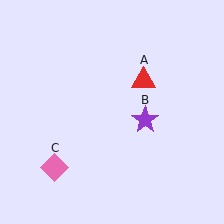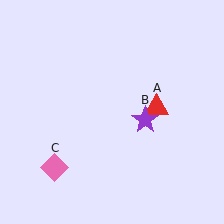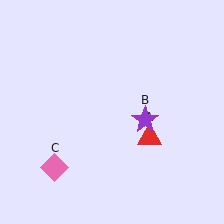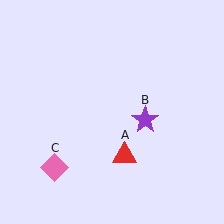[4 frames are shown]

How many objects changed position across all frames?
1 object changed position: red triangle (object A).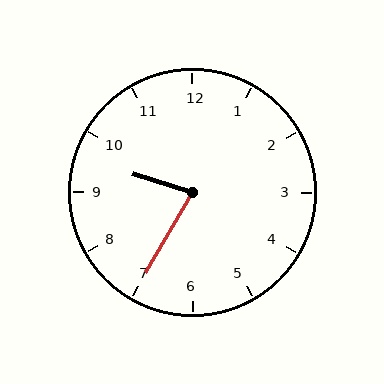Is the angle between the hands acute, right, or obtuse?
It is acute.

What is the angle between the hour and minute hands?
Approximately 78 degrees.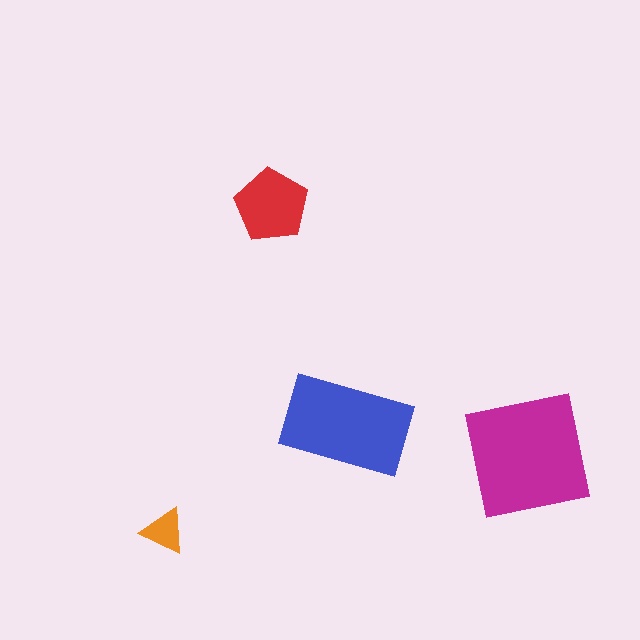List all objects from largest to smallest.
The magenta square, the blue rectangle, the red pentagon, the orange triangle.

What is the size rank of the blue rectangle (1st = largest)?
2nd.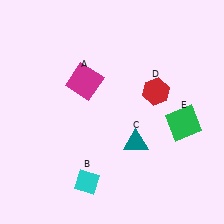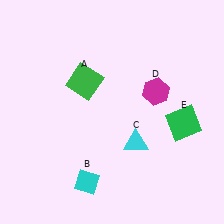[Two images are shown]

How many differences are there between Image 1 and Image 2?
There are 3 differences between the two images.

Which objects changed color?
A changed from magenta to green. C changed from teal to cyan. D changed from red to magenta.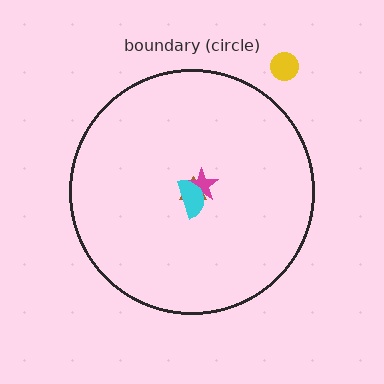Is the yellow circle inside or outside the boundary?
Outside.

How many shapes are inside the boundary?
3 inside, 1 outside.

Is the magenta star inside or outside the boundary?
Inside.